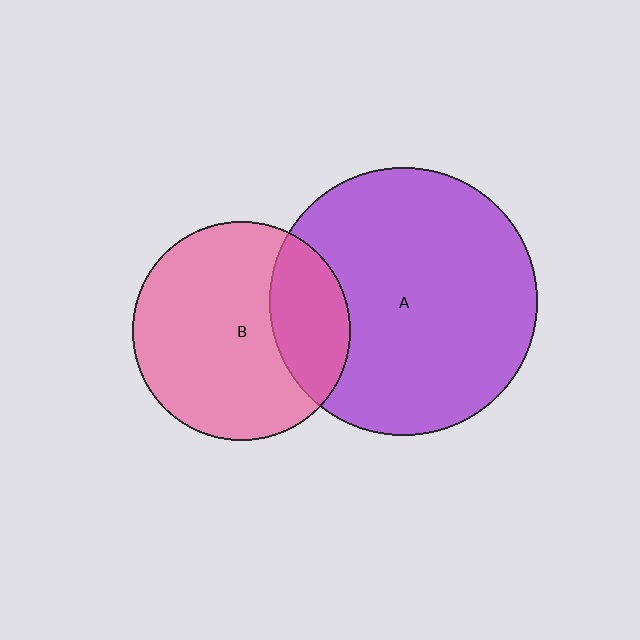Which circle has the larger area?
Circle A (purple).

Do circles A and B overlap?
Yes.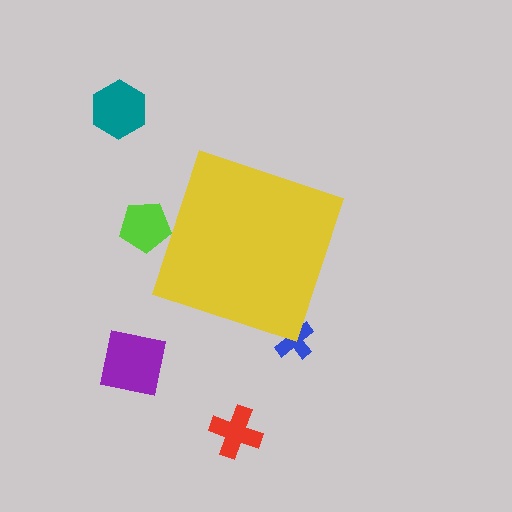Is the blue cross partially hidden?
Yes, the blue cross is partially hidden behind the yellow diamond.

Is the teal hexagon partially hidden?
No, the teal hexagon is fully visible.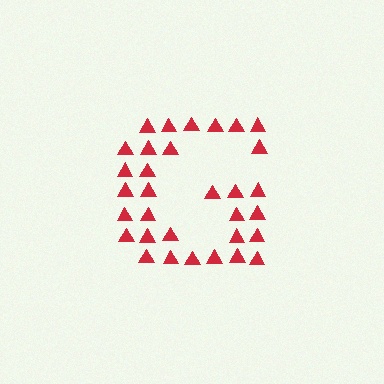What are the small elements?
The small elements are triangles.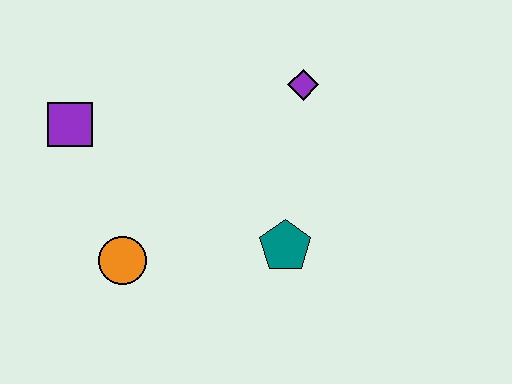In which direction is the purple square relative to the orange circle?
The purple square is above the orange circle.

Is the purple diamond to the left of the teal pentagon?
No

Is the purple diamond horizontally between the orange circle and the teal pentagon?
No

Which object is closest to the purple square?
The orange circle is closest to the purple square.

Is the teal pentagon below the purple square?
Yes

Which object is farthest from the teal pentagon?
The purple square is farthest from the teal pentagon.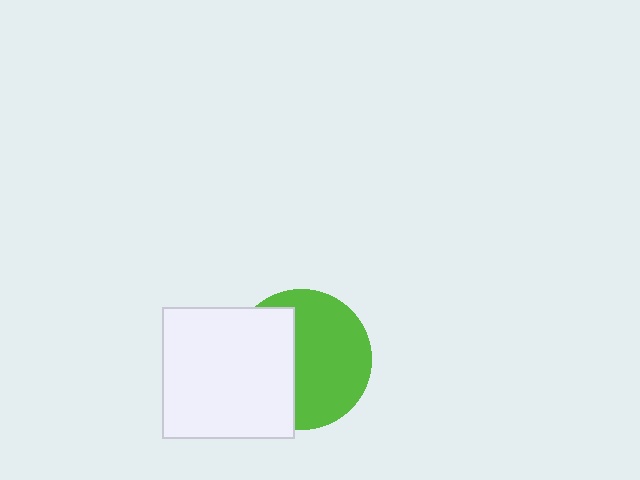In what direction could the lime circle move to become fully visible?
The lime circle could move right. That would shift it out from behind the white square entirely.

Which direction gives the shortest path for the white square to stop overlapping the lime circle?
Moving left gives the shortest separation.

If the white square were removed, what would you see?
You would see the complete lime circle.